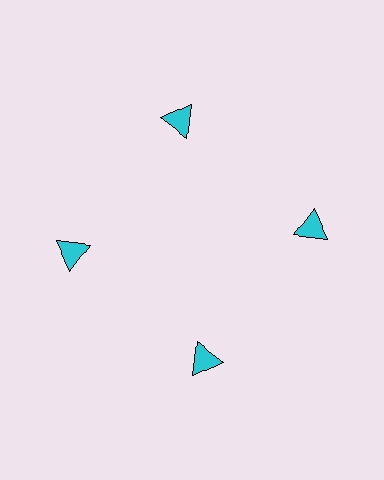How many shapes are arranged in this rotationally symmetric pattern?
There are 4 shapes, arranged in 4 groups of 1.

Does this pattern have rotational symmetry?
Yes, this pattern has 4-fold rotational symmetry. It looks the same after rotating 90 degrees around the center.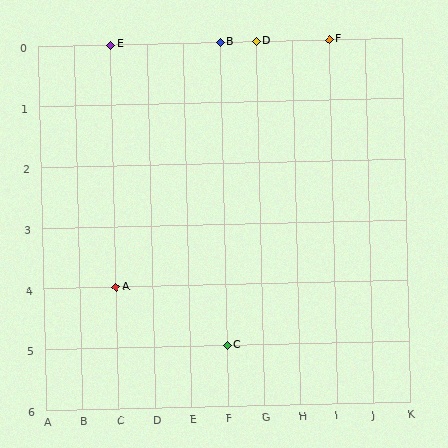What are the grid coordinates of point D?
Point D is at grid coordinates (G, 0).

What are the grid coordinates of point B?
Point B is at grid coordinates (F, 0).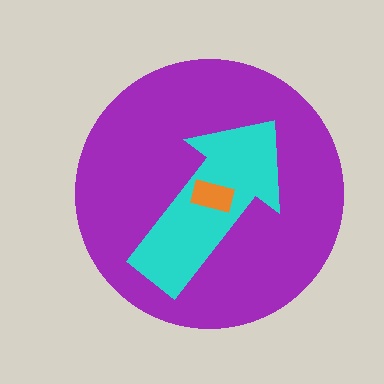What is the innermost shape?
The orange rectangle.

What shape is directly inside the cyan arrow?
The orange rectangle.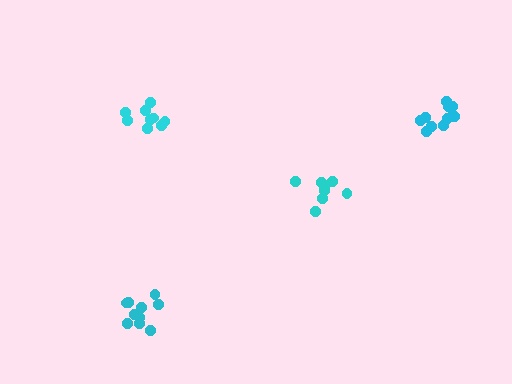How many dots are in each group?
Group 1: 10 dots, Group 2: 12 dots, Group 3: 9 dots, Group 4: 8 dots (39 total).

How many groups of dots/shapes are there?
There are 4 groups.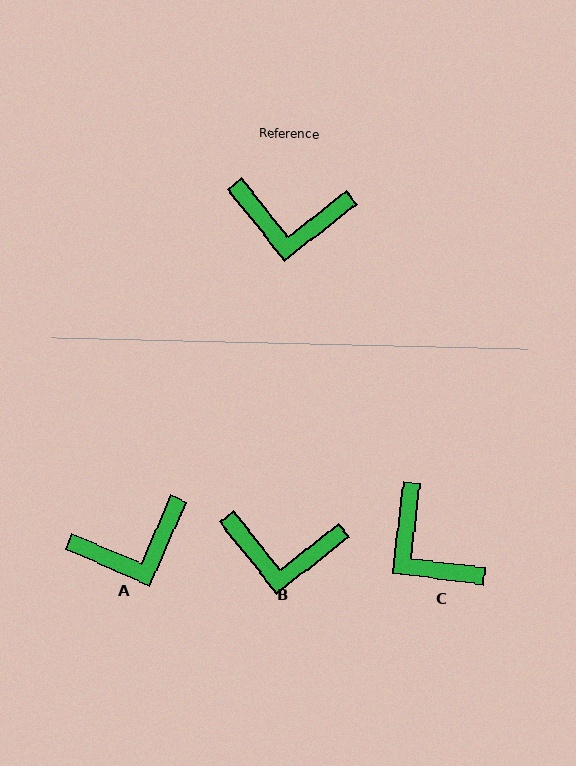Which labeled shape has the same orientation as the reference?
B.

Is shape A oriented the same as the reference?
No, it is off by about 28 degrees.